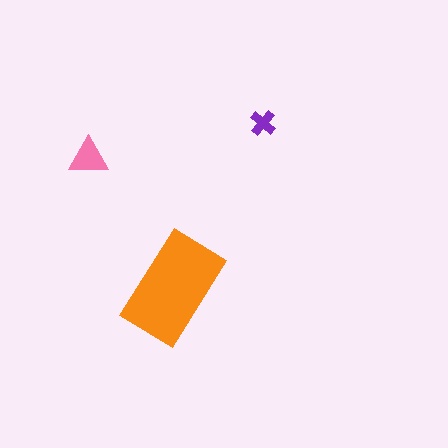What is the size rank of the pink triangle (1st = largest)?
2nd.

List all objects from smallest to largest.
The purple cross, the pink triangle, the orange rectangle.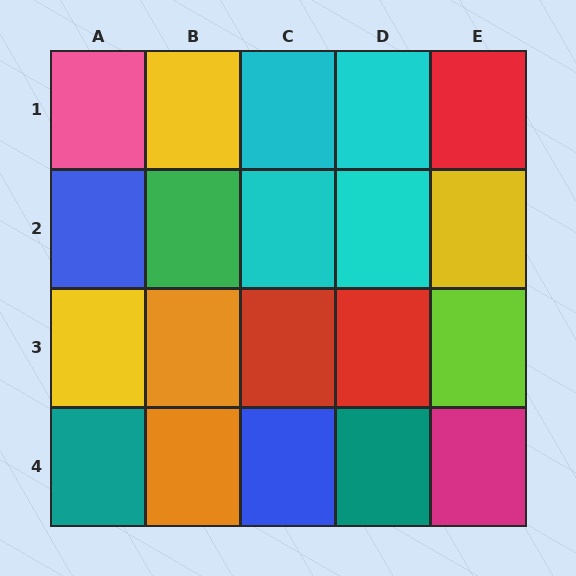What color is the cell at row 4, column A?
Teal.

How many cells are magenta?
1 cell is magenta.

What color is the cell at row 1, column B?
Yellow.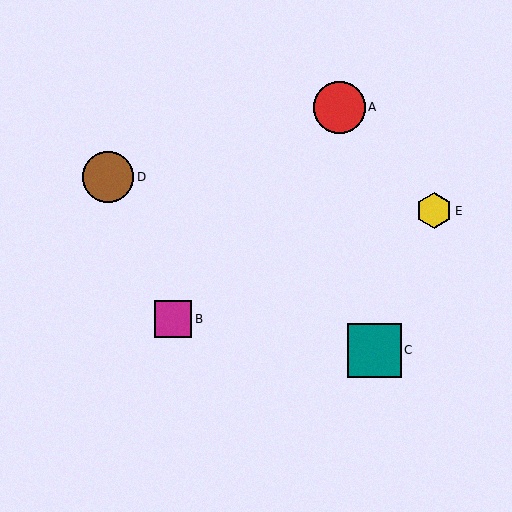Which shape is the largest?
The teal square (labeled C) is the largest.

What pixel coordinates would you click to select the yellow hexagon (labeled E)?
Click at (434, 211) to select the yellow hexagon E.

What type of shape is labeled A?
Shape A is a red circle.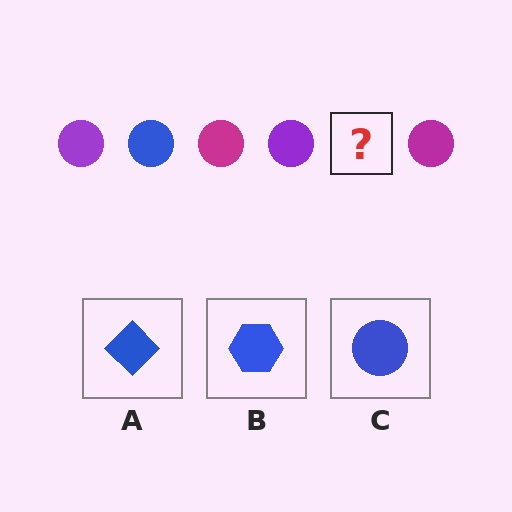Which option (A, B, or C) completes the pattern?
C.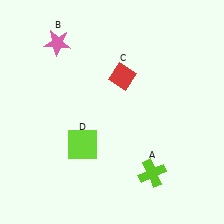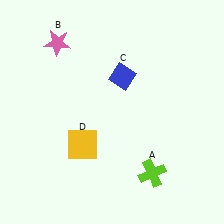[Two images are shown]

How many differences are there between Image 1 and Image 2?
There are 2 differences between the two images.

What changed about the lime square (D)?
In Image 1, D is lime. In Image 2, it changed to yellow.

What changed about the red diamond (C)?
In Image 1, C is red. In Image 2, it changed to blue.